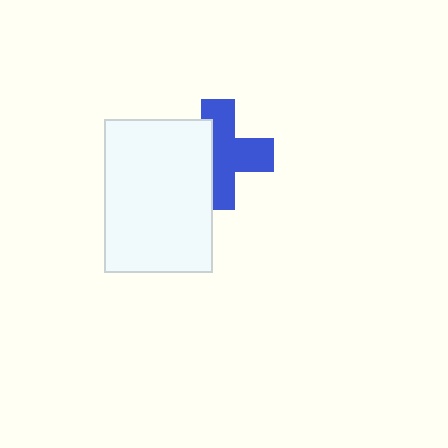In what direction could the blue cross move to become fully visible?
The blue cross could move right. That would shift it out from behind the white rectangle entirely.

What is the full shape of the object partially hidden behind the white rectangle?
The partially hidden object is a blue cross.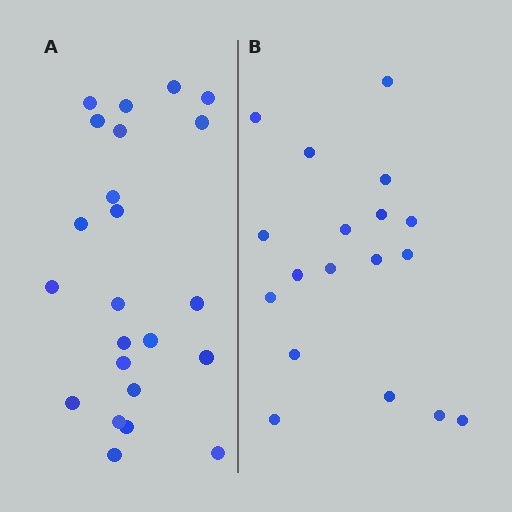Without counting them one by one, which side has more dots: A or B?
Region A (the left region) has more dots.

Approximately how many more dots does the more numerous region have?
Region A has about 5 more dots than region B.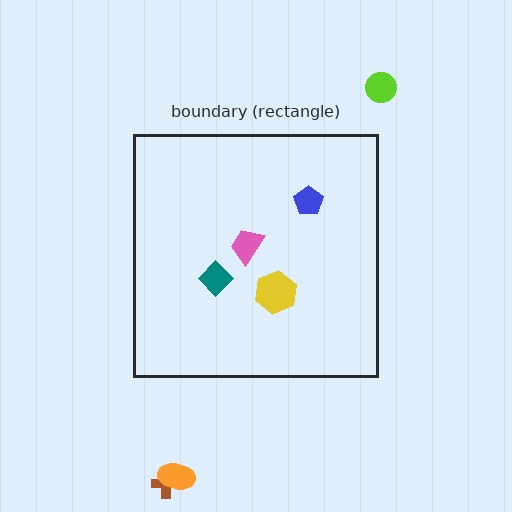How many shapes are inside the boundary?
4 inside, 3 outside.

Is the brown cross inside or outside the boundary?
Outside.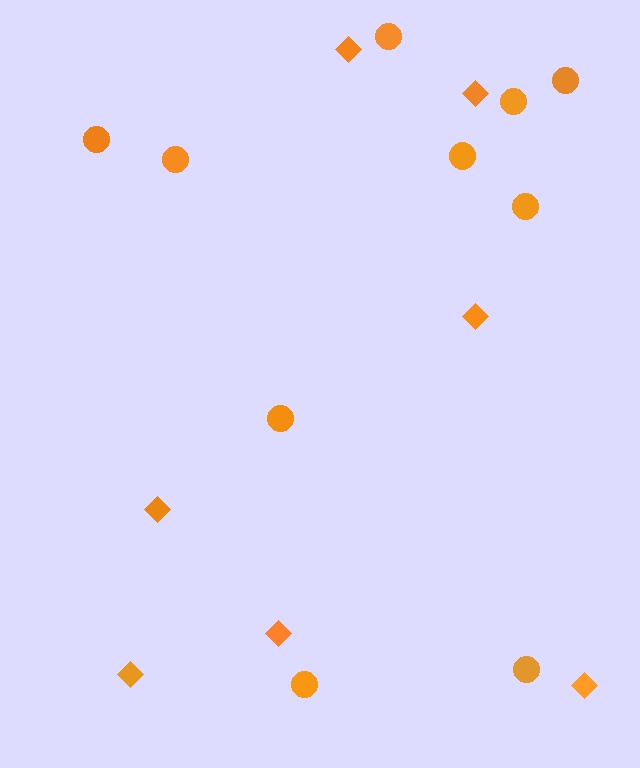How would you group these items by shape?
There are 2 groups: one group of diamonds (7) and one group of circles (10).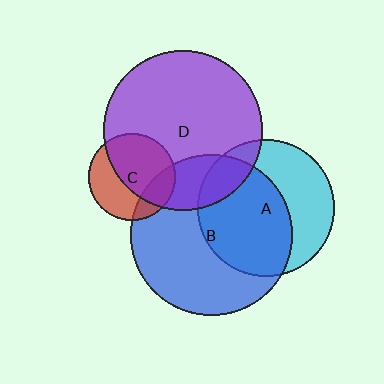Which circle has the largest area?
Circle B (blue).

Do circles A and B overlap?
Yes.